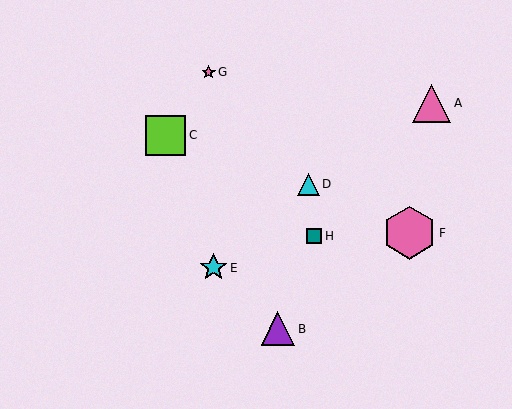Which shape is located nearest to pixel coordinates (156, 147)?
The lime square (labeled C) at (166, 135) is nearest to that location.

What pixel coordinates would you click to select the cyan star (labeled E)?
Click at (213, 268) to select the cyan star E.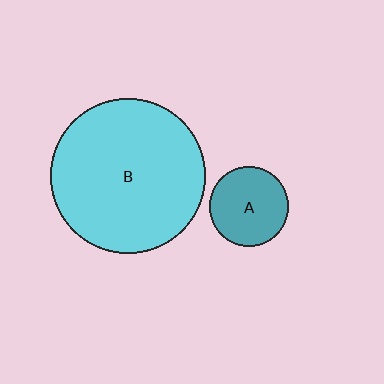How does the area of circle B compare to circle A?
Approximately 3.8 times.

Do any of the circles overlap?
No, none of the circles overlap.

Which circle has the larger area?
Circle B (cyan).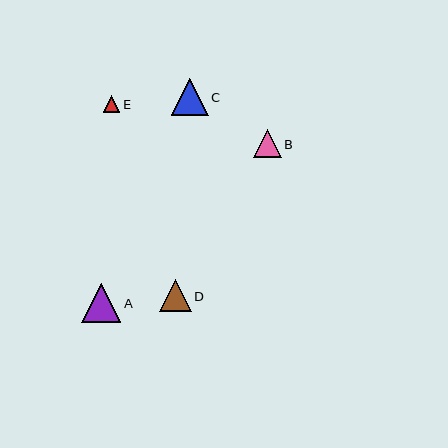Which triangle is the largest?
Triangle A is the largest with a size of approximately 39 pixels.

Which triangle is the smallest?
Triangle E is the smallest with a size of approximately 17 pixels.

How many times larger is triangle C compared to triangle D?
Triangle C is approximately 1.1 times the size of triangle D.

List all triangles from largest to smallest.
From largest to smallest: A, C, D, B, E.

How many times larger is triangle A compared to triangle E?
Triangle A is approximately 2.4 times the size of triangle E.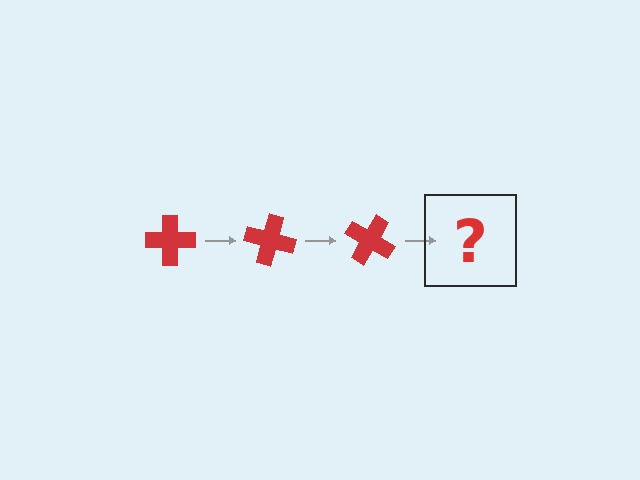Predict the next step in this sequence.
The next step is a red cross rotated 45 degrees.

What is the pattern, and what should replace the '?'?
The pattern is that the cross rotates 15 degrees each step. The '?' should be a red cross rotated 45 degrees.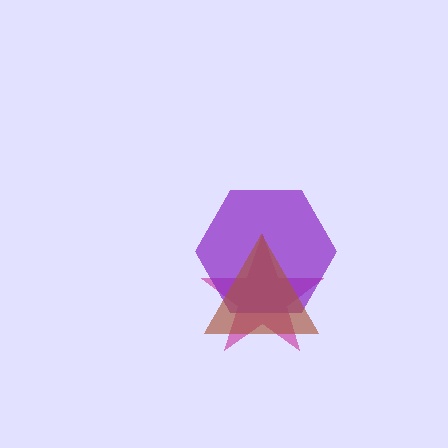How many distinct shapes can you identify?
There are 3 distinct shapes: a magenta star, a purple hexagon, a brown triangle.